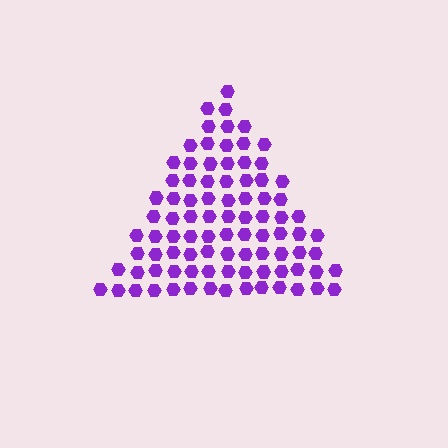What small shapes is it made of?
It is made of small hexagons.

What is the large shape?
The large shape is a triangle.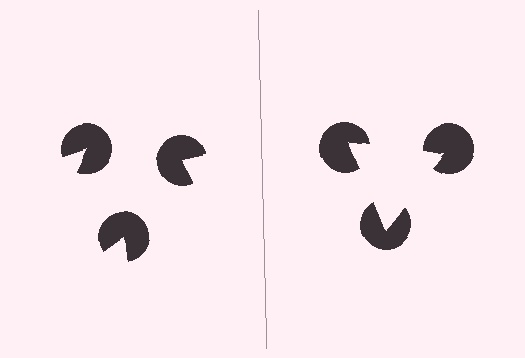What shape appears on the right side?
An illusory triangle.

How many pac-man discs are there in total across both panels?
6 — 3 on each side.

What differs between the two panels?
The pac-man discs are positioned identically on both sides; only the wedge orientations differ. On the right they align to a triangle; on the left they are misaligned.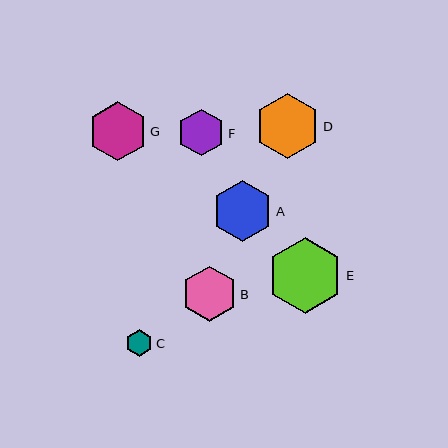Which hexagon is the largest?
Hexagon E is the largest with a size of approximately 76 pixels.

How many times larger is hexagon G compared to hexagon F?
Hexagon G is approximately 1.3 times the size of hexagon F.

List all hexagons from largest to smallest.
From largest to smallest: E, D, A, G, B, F, C.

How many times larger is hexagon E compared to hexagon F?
Hexagon E is approximately 1.6 times the size of hexagon F.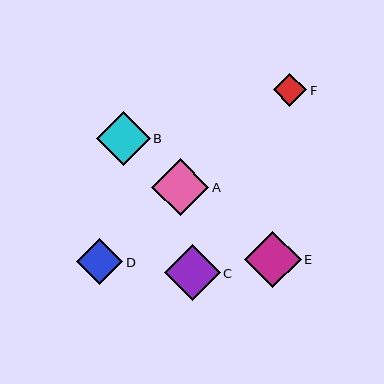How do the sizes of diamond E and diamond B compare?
Diamond E and diamond B are approximately the same size.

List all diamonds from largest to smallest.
From largest to smallest: A, E, C, B, D, F.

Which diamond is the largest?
Diamond A is the largest with a size of approximately 57 pixels.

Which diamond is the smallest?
Diamond F is the smallest with a size of approximately 34 pixels.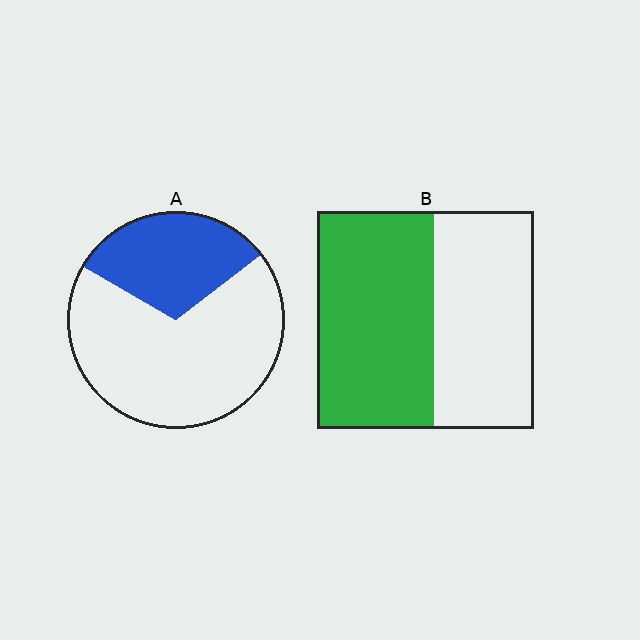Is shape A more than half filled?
No.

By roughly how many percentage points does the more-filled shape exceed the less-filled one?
By roughly 25 percentage points (B over A).